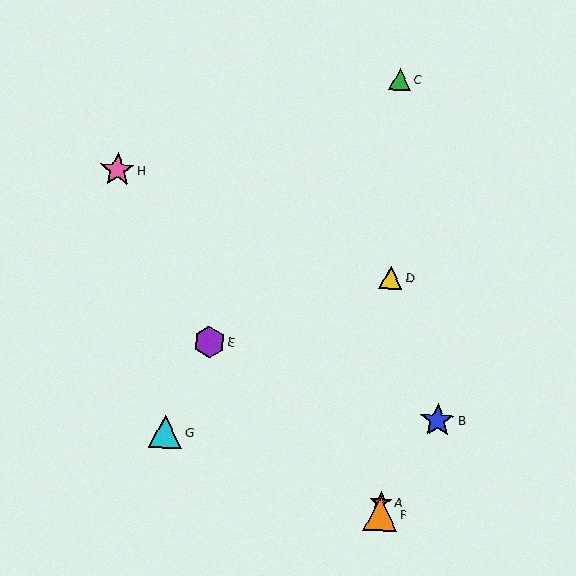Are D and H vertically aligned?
No, D is at x≈391 and H is at x≈117.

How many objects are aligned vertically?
4 objects (A, C, D, F) are aligned vertically.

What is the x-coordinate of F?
Object F is at x≈380.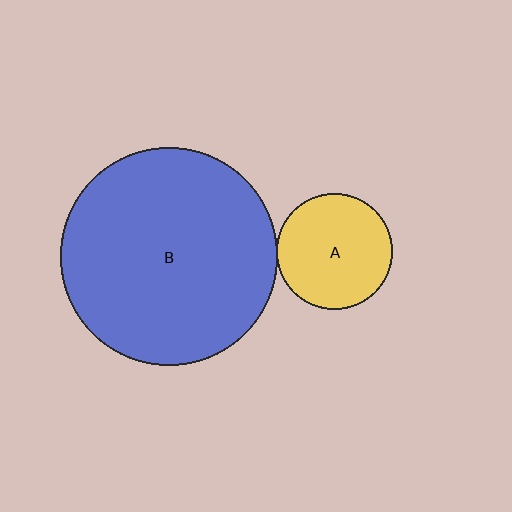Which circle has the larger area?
Circle B (blue).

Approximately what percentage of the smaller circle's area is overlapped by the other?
Approximately 5%.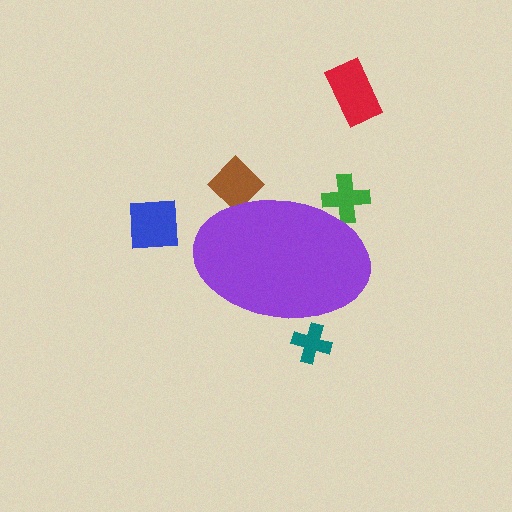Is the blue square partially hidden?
No, the blue square is fully visible.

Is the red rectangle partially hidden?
No, the red rectangle is fully visible.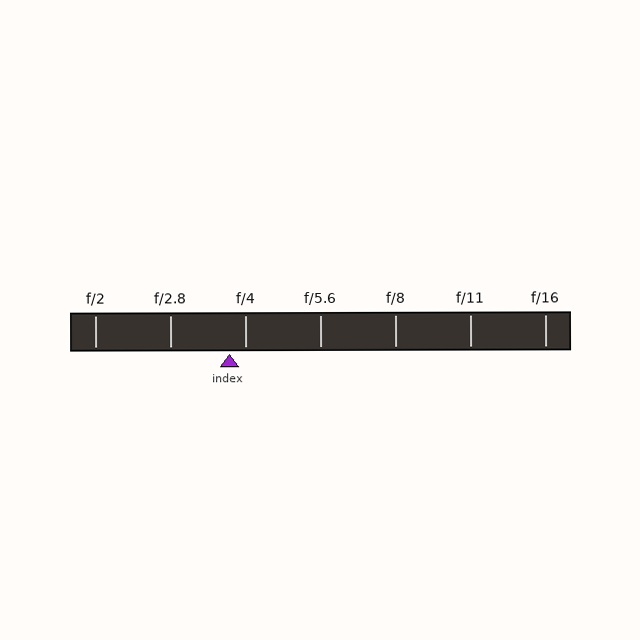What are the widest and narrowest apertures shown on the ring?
The widest aperture shown is f/2 and the narrowest is f/16.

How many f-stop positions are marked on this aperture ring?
There are 7 f-stop positions marked.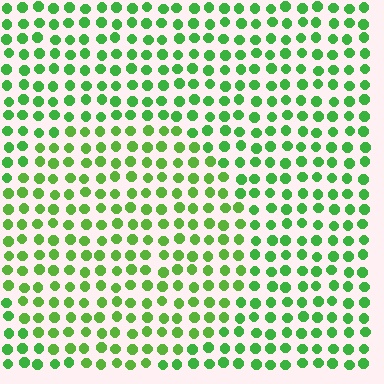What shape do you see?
I see a circle.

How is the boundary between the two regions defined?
The boundary is defined purely by a slight shift in hue (about 18 degrees). Spacing, size, and orientation are identical on both sides.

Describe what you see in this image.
The image is filled with small green elements in a uniform arrangement. A circle-shaped region is visible where the elements are tinted to a slightly different hue, forming a subtle color boundary.